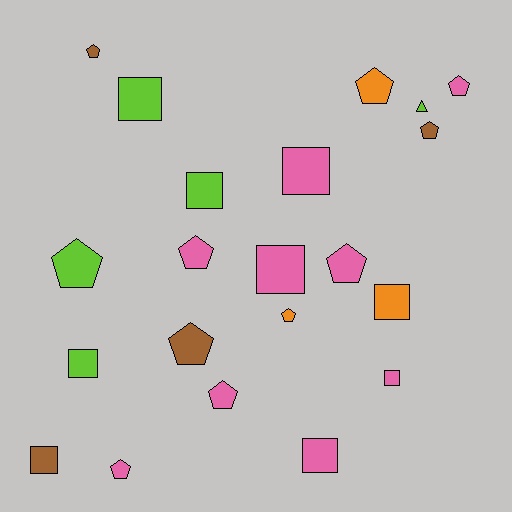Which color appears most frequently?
Pink, with 9 objects.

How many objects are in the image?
There are 21 objects.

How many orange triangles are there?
There are no orange triangles.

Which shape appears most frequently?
Pentagon, with 11 objects.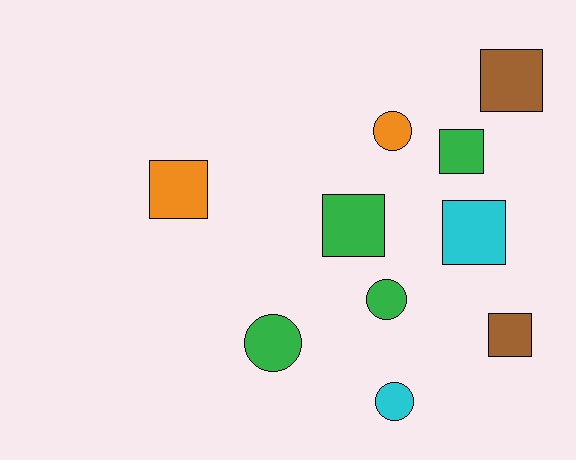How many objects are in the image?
There are 10 objects.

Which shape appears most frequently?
Square, with 6 objects.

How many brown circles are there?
There are no brown circles.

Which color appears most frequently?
Green, with 4 objects.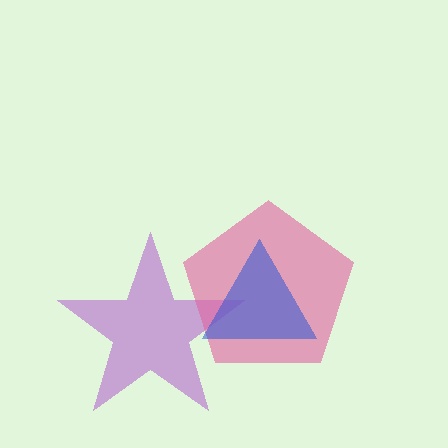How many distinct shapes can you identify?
There are 3 distinct shapes: a purple star, a pink pentagon, a blue triangle.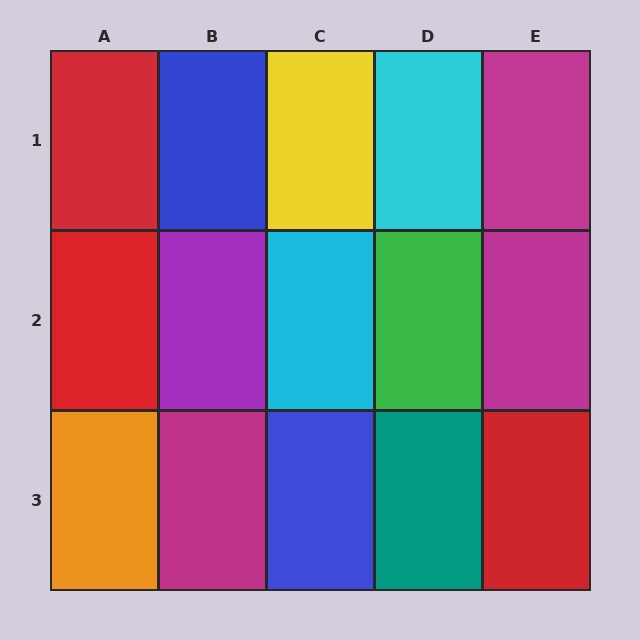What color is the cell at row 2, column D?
Green.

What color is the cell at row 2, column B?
Purple.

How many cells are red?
3 cells are red.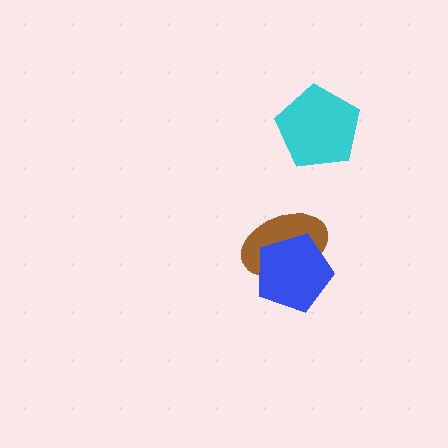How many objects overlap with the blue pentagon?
1 object overlaps with the blue pentagon.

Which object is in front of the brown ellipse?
The blue pentagon is in front of the brown ellipse.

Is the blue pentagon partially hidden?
No, no other shape covers it.